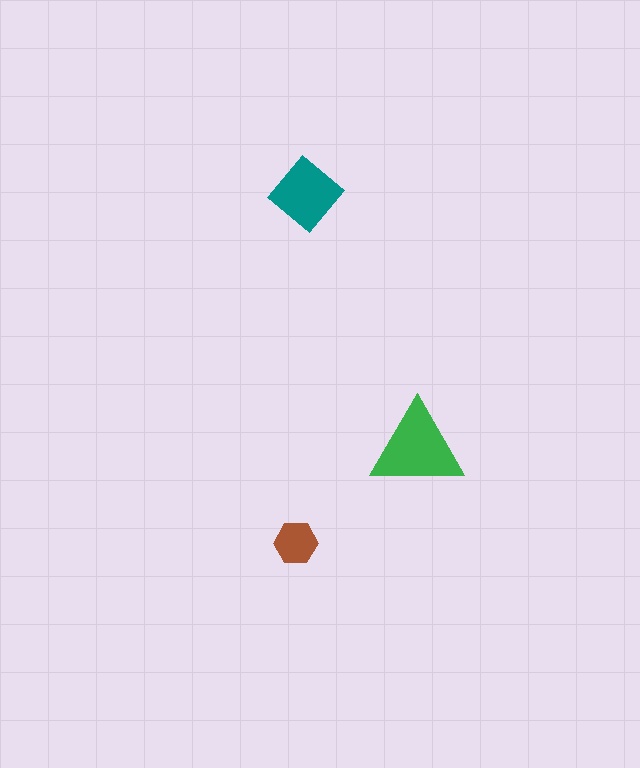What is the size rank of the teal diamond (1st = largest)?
2nd.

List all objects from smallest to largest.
The brown hexagon, the teal diamond, the green triangle.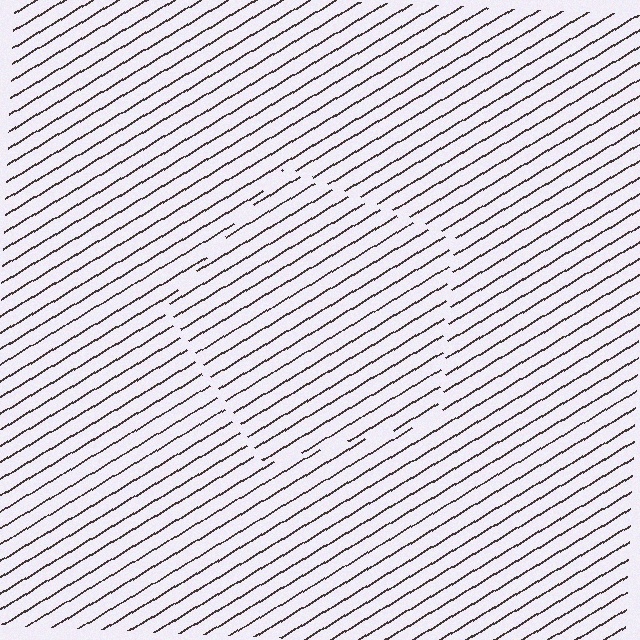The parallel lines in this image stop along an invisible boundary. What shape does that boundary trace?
An illusory pentagon. The interior of the shape contains the same grating, shifted by half a period — the contour is defined by the phase discontinuity where line-ends from the inner and outer gratings abut.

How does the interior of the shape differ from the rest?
The interior of the shape contains the same grating, shifted by half a period — the contour is defined by the phase discontinuity where line-ends from the inner and outer gratings abut.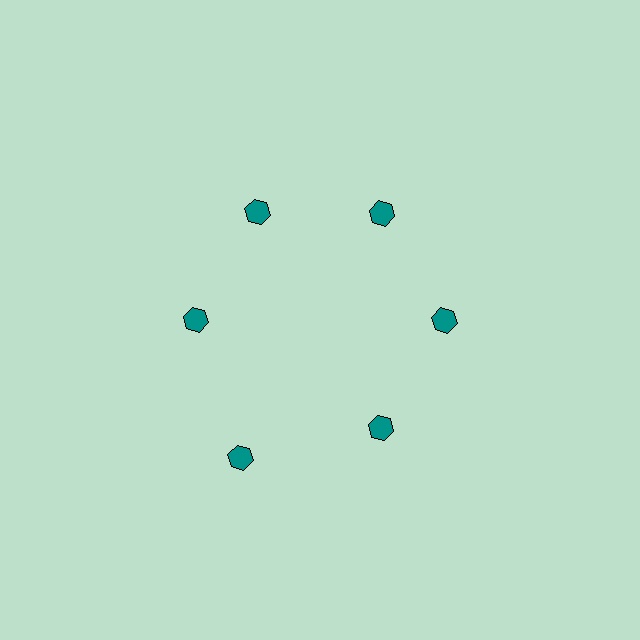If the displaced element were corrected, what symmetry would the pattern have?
It would have 6-fold rotational symmetry — the pattern would map onto itself every 60 degrees.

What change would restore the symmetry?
The symmetry would be restored by moving it inward, back onto the ring so that all 6 hexagons sit at equal angles and equal distance from the center.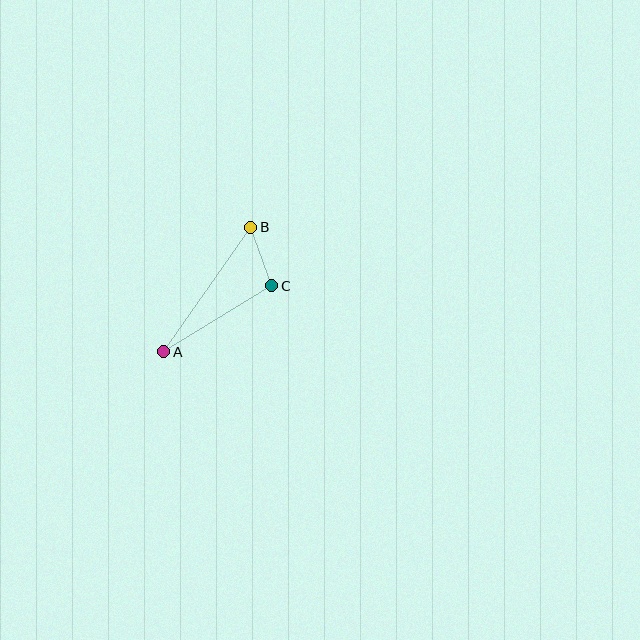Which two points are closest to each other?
Points B and C are closest to each other.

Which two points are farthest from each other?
Points A and B are farthest from each other.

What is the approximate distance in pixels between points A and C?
The distance between A and C is approximately 126 pixels.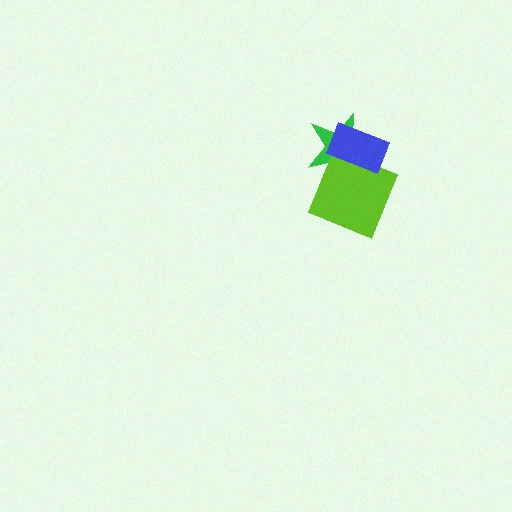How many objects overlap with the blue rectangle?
2 objects overlap with the blue rectangle.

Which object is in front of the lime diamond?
The blue rectangle is in front of the lime diamond.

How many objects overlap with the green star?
2 objects overlap with the green star.